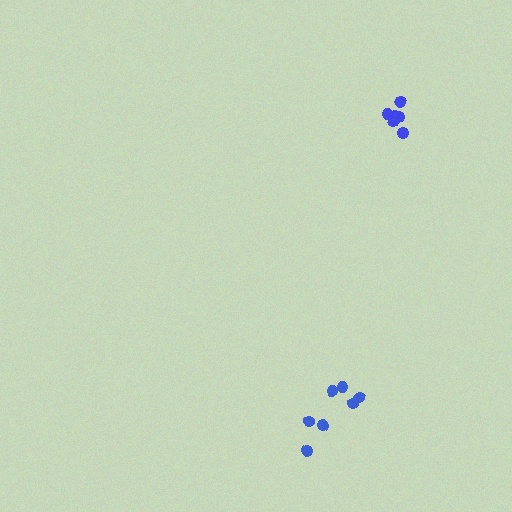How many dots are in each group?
Group 1: 7 dots, Group 2: 6 dots (13 total).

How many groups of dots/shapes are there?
There are 2 groups.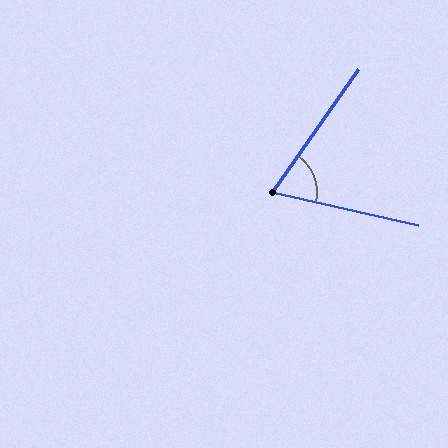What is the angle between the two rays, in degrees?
Approximately 68 degrees.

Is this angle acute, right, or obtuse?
It is acute.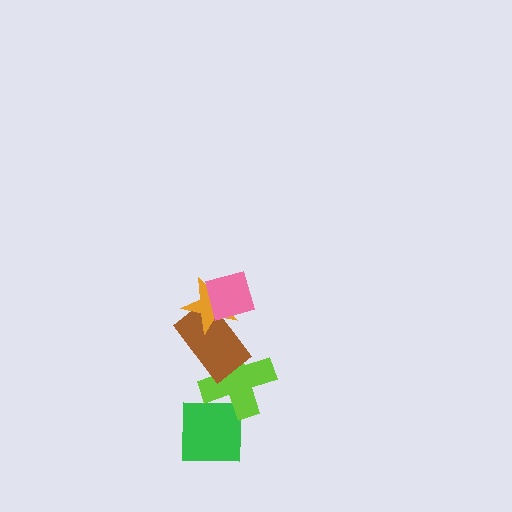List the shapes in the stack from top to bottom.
From top to bottom: the pink diamond, the orange star, the brown rectangle, the lime cross, the green square.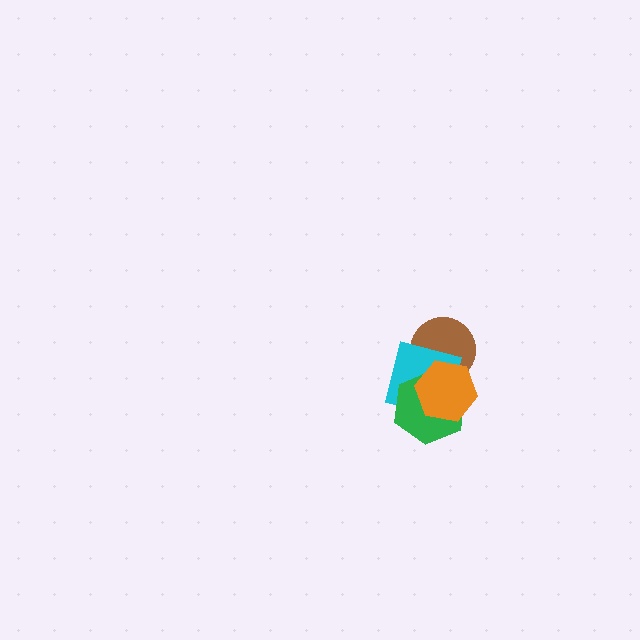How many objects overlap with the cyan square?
3 objects overlap with the cyan square.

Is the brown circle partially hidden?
Yes, it is partially covered by another shape.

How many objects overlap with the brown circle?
3 objects overlap with the brown circle.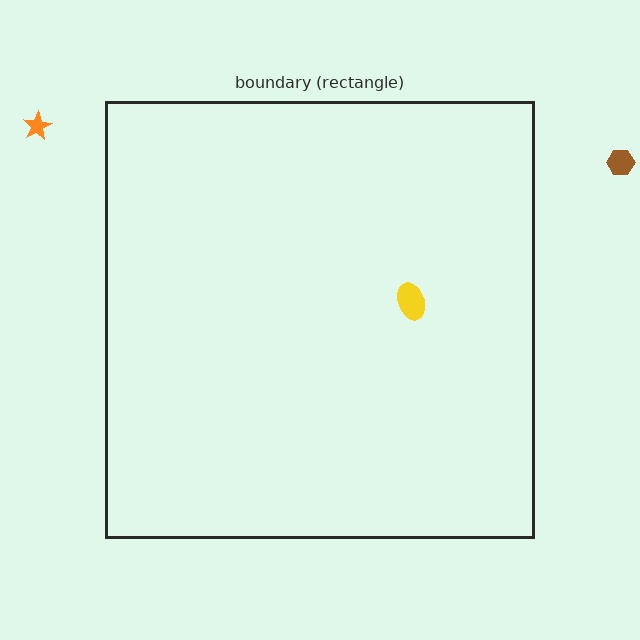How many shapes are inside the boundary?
1 inside, 2 outside.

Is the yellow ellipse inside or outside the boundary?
Inside.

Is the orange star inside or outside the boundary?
Outside.